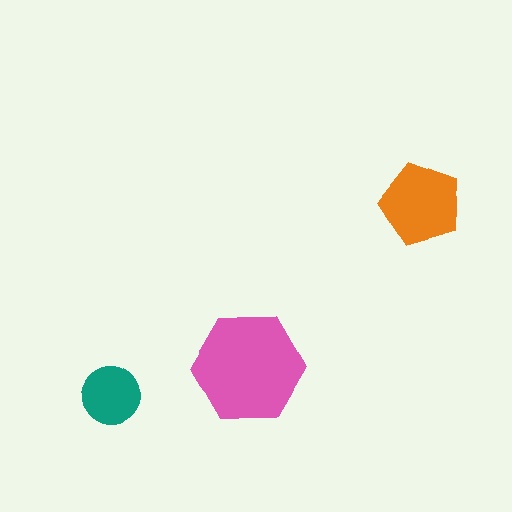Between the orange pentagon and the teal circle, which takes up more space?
The orange pentagon.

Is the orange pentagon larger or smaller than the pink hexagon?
Smaller.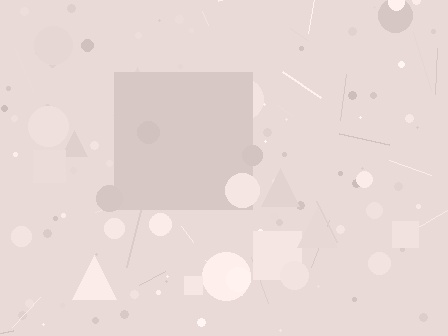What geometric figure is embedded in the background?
A square is embedded in the background.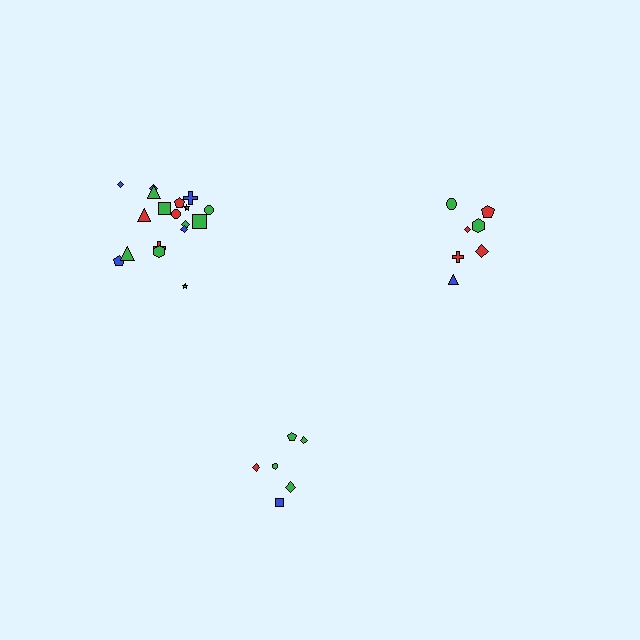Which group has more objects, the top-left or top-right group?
The top-left group.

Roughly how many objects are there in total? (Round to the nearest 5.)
Roughly 30 objects in total.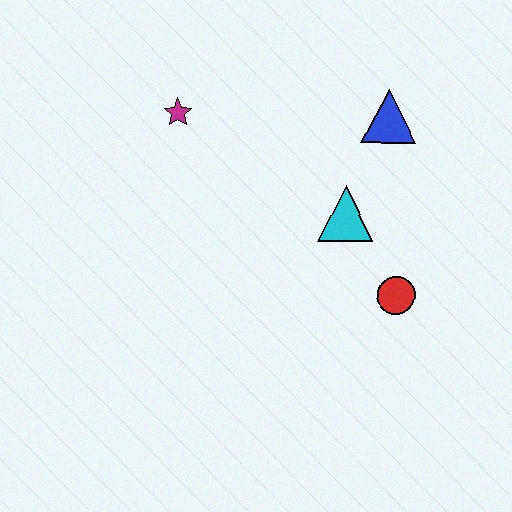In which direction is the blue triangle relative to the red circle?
The blue triangle is above the red circle.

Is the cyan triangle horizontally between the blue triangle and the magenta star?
Yes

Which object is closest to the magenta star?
The cyan triangle is closest to the magenta star.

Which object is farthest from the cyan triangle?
The magenta star is farthest from the cyan triangle.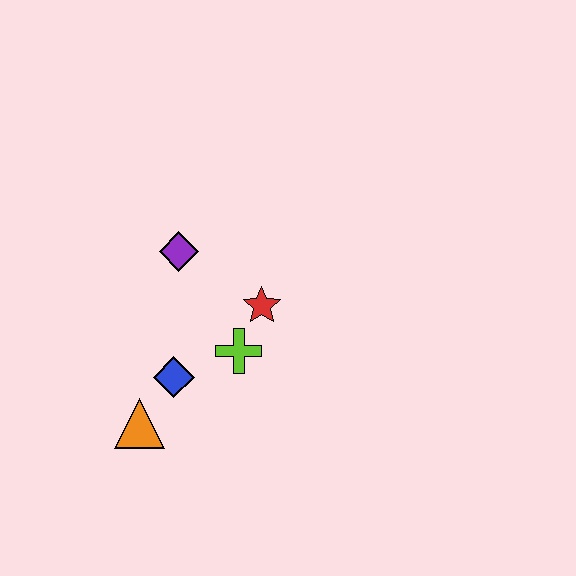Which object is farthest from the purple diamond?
The orange triangle is farthest from the purple diamond.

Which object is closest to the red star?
The lime cross is closest to the red star.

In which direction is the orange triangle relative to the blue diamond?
The orange triangle is below the blue diamond.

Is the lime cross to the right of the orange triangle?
Yes